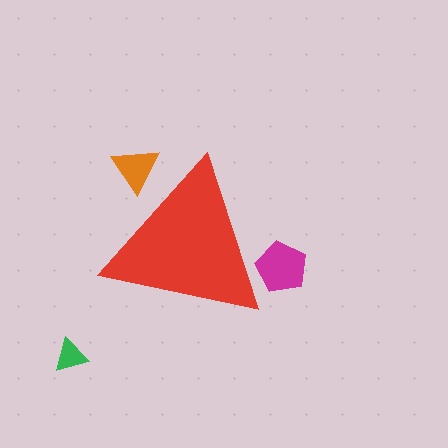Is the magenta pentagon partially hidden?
Yes, the magenta pentagon is partially hidden behind the red triangle.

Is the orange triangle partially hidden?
Yes, the orange triangle is partially hidden behind the red triangle.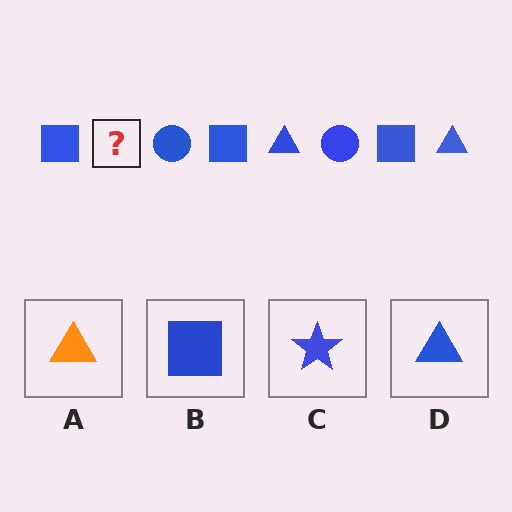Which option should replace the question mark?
Option D.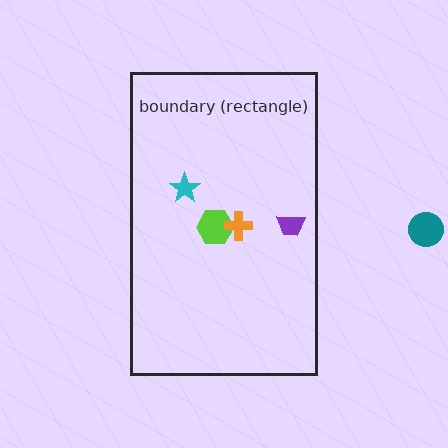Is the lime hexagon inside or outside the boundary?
Inside.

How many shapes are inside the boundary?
4 inside, 1 outside.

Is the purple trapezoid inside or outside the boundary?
Inside.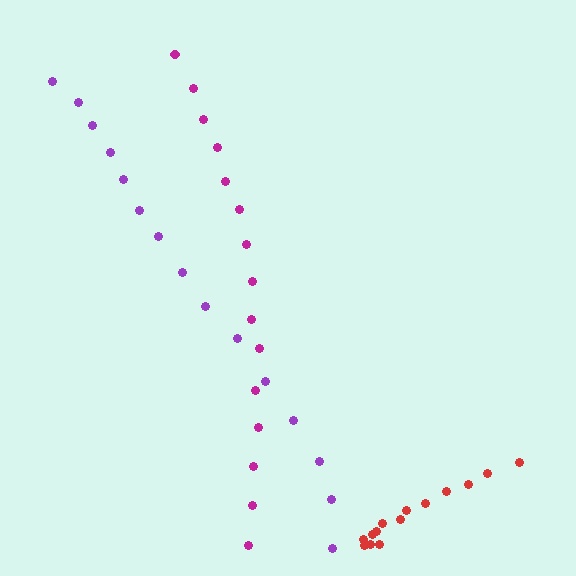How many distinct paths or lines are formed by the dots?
There are 3 distinct paths.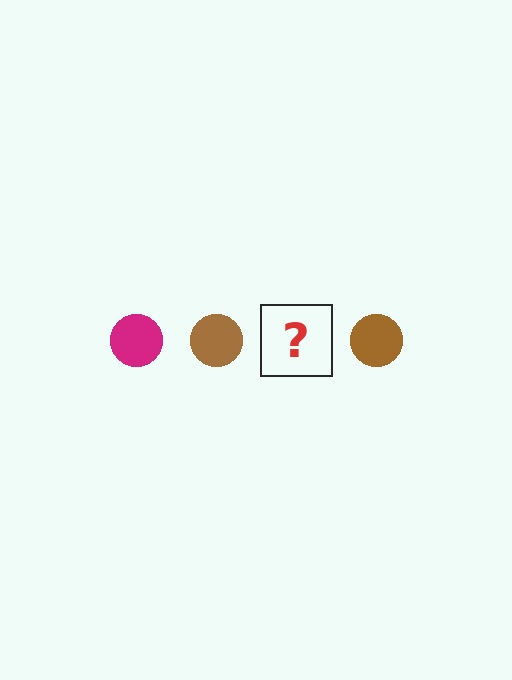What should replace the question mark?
The question mark should be replaced with a magenta circle.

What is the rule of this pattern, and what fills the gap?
The rule is that the pattern cycles through magenta, brown circles. The gap should be filled with a magenta circle.